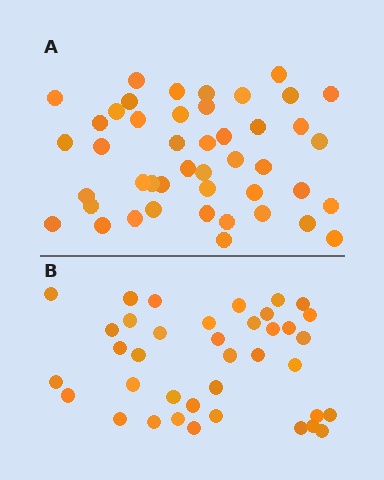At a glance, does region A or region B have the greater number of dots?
Region A (the top region) has more dots.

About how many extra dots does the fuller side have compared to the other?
Region A has roughly 8 or so more dots than region B.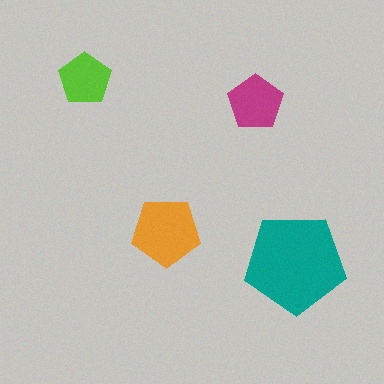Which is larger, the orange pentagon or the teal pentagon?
The teal one.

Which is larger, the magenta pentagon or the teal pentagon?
The teal one.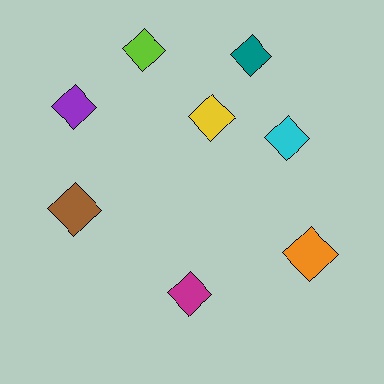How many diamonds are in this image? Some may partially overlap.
There are 8 diamonds.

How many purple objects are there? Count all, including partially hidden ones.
There is 1 purple object.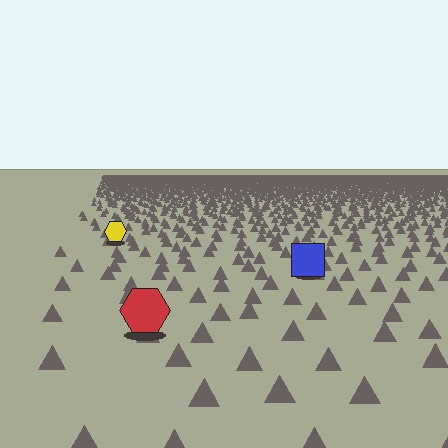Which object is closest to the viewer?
The red hexagon is closest. The texture marks near it are larger and more spread out.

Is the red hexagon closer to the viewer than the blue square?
Yes. The red hexagon is closer — you can tell from the texture gradient: the ground texture is coarser near it.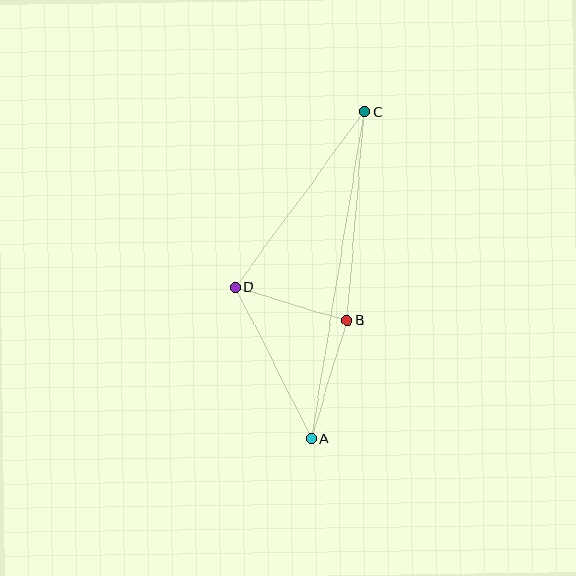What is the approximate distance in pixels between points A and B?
The distance between A and B is approximately 124 pixels.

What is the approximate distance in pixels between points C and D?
The distance between C and D is approximately 218 pixels.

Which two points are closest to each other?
Points B and D are closest to each other.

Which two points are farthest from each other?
Points A and C are farthest from each other.